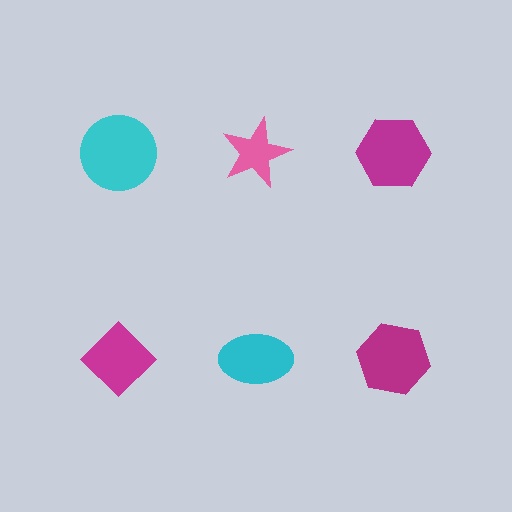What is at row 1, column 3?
A magenta hexagon.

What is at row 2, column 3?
A magenta hexagon.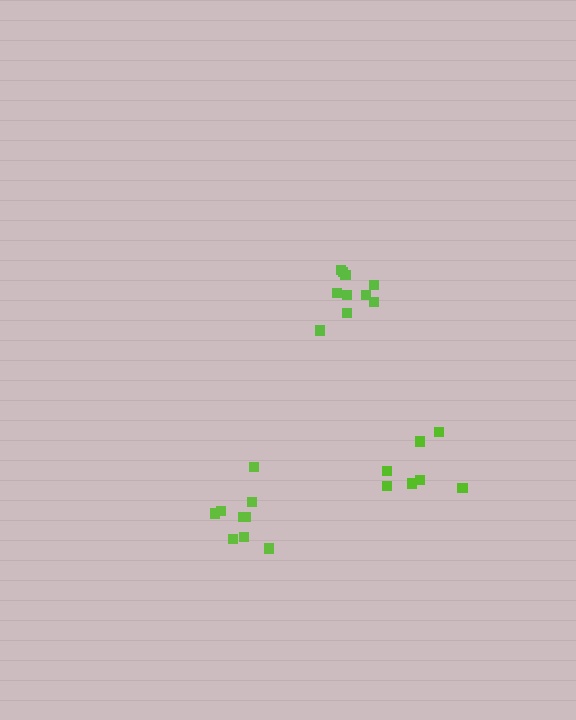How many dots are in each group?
Group 1: 9 dots, Group 2: 7 dots, Group 3: 10 dots (26 total).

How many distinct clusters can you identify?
There are 3 distinct clusters.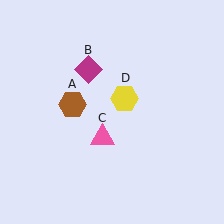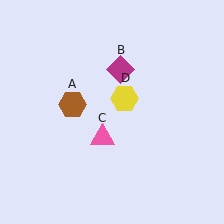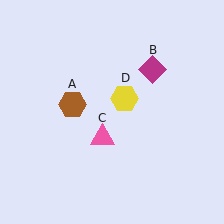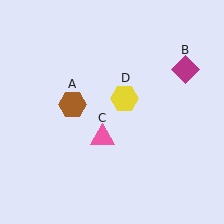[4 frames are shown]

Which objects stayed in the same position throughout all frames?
Brown hexagon (object A) and pink triangle (object C) and yellow hexagon (object D) remained stationary.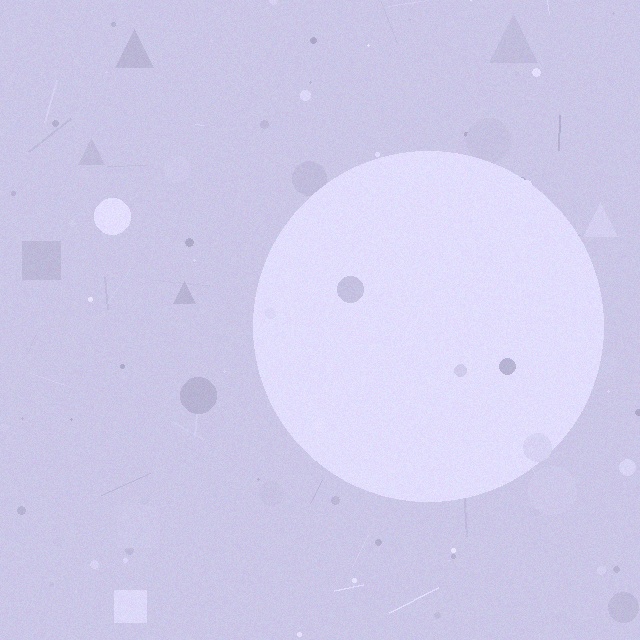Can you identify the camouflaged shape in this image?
The camouflaged shape is a circle.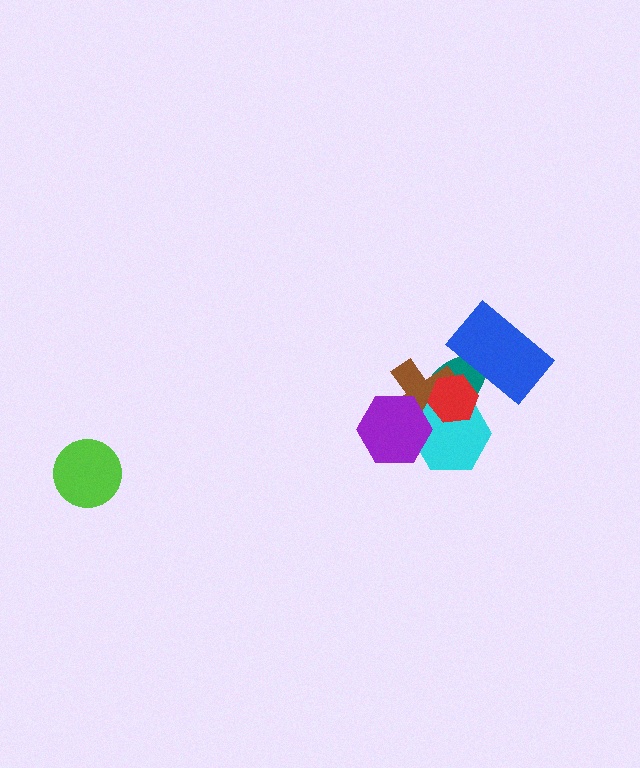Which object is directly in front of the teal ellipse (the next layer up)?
The brown cross is directly in front of the teal ellipse.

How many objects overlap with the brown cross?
4 objects overlap with the brown cross.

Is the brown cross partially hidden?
Yes, it is partially covered by another shape.